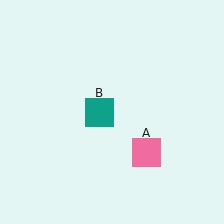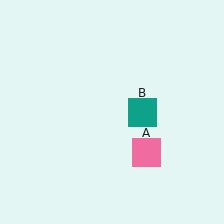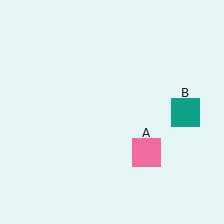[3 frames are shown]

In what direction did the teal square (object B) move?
The teal square (object B) moved right.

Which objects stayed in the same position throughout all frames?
Pink square (object A) remained stationary.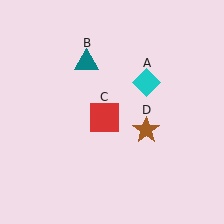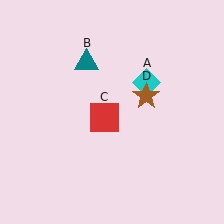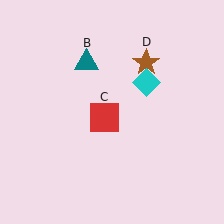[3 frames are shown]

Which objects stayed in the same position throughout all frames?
Cyan diamond (object A) and teal triangle (object B) and red square (object C) remained stationary.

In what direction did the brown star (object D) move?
The brown star (object D) moved up.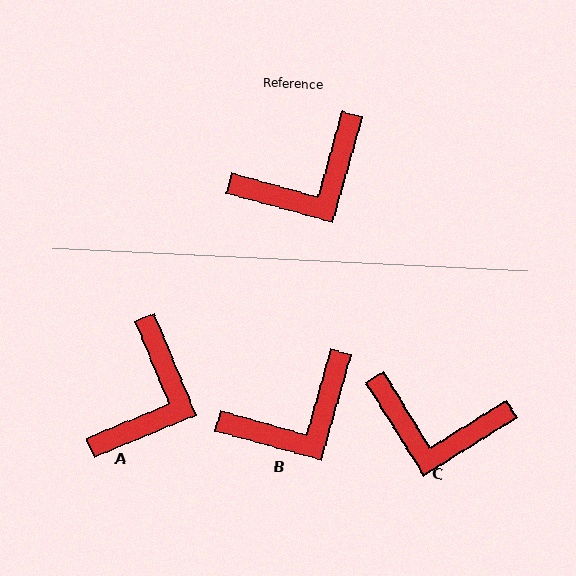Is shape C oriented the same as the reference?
No, it is off by about 43 degrees.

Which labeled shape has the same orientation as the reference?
B.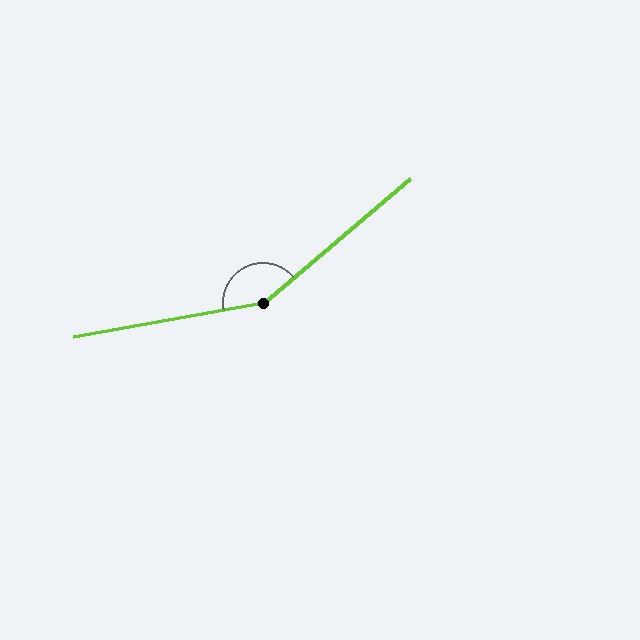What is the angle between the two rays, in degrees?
Approximately 150 degrees.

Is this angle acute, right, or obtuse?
It is obtuse.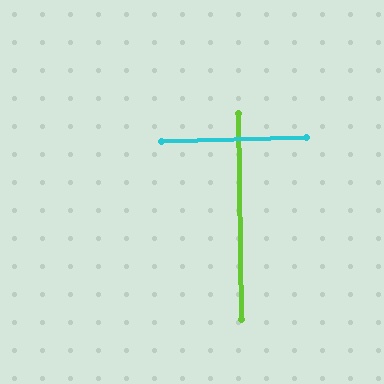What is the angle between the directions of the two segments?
Approximately 89 degrees.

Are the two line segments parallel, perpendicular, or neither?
Perpendicular — they meet at approximately 89°.